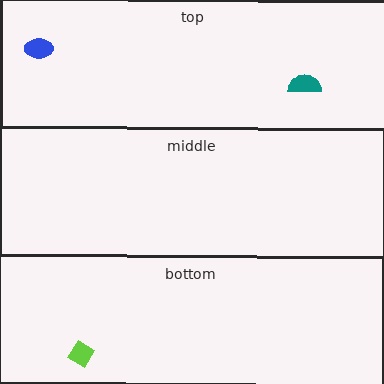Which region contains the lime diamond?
The bottom region.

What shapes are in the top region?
The blue ellipse, the teal semicircle.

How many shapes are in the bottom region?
1.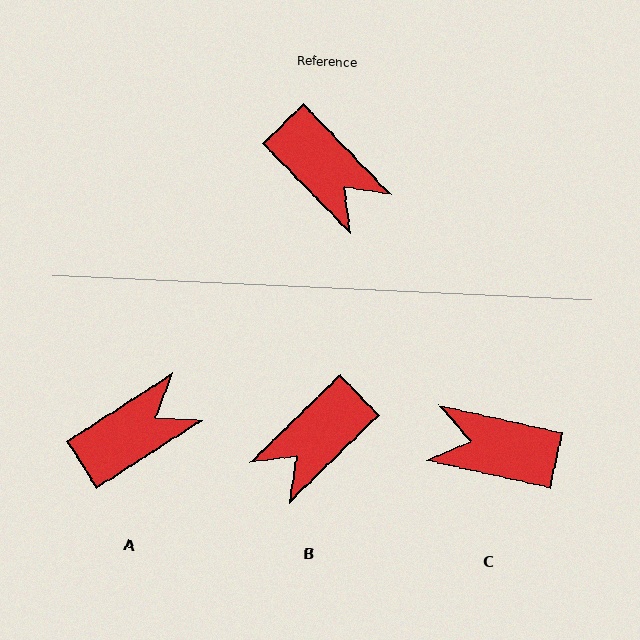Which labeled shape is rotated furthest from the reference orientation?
C, about 147 degrees away.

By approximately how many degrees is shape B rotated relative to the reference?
Approximately 90 degrees clockwise.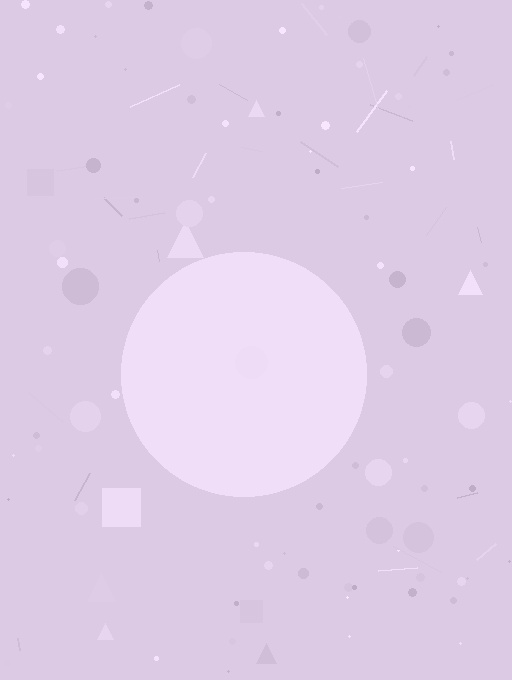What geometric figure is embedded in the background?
A circle is embedded in the background.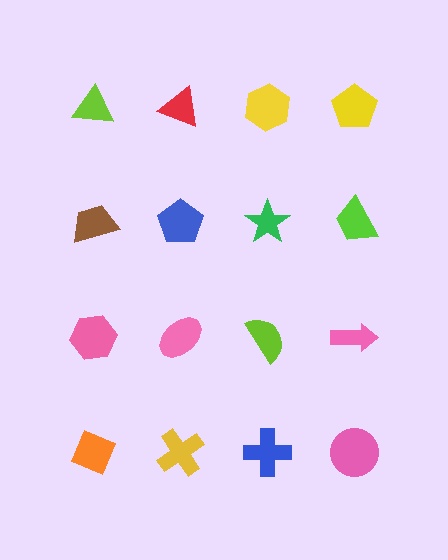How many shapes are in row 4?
4 shapes.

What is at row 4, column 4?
A pink circle.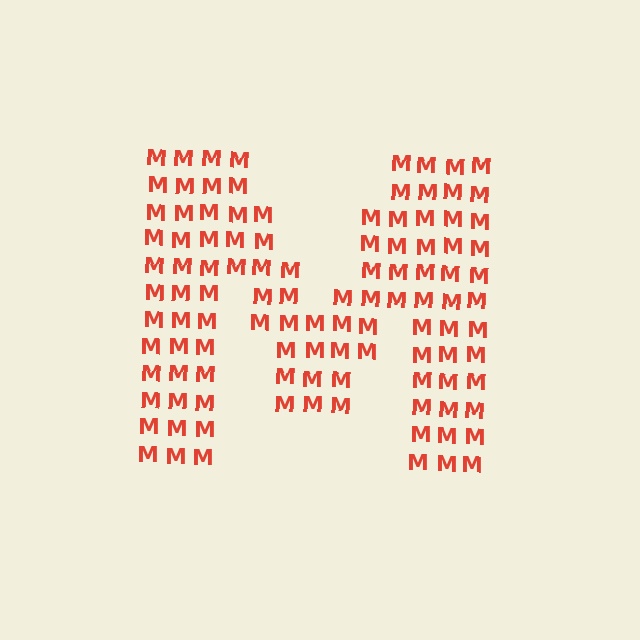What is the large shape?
The large shape is the letter M.